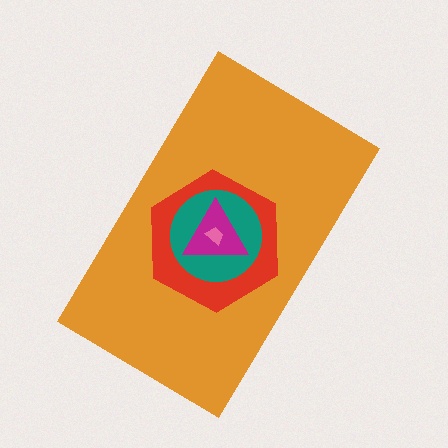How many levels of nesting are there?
5.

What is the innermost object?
The pink trapezoid.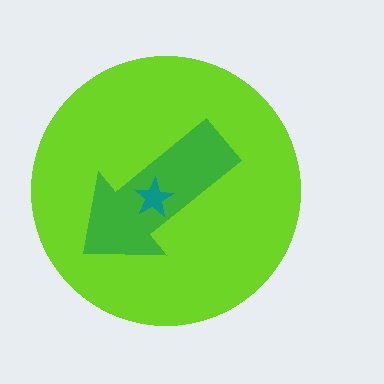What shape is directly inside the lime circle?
The green arrow.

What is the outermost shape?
The lime circle.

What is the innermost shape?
The teal star.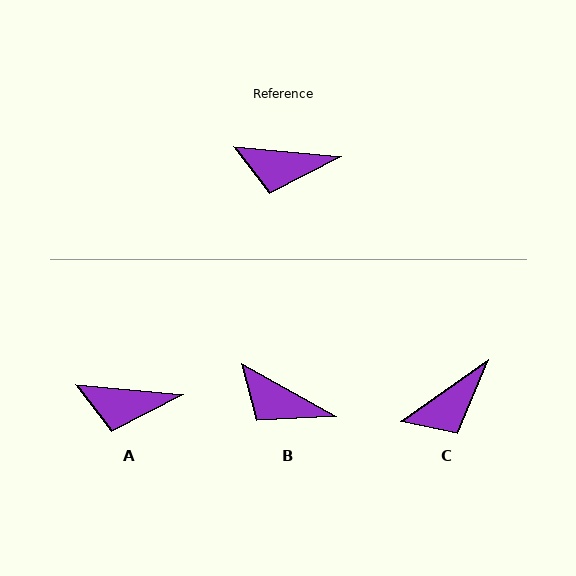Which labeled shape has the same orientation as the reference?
A.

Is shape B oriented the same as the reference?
No, it is off by about 24 degrees.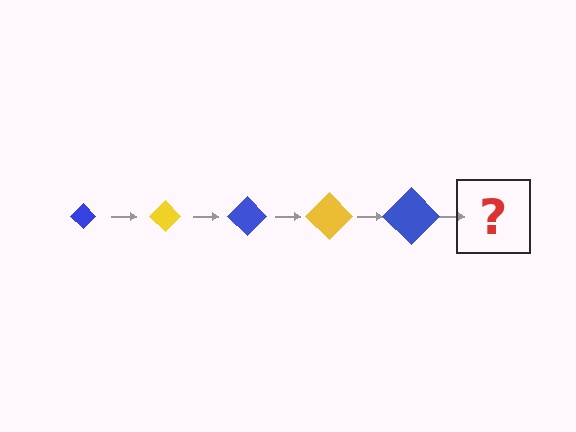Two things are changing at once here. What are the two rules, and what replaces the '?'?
The two rules are that the diamond grows larger each step and the color cycles through blue and yellow. The '?' should be a yellow diamond, larger than the previous one.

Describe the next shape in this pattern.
It should be a yellow diamond, larger than the previous one.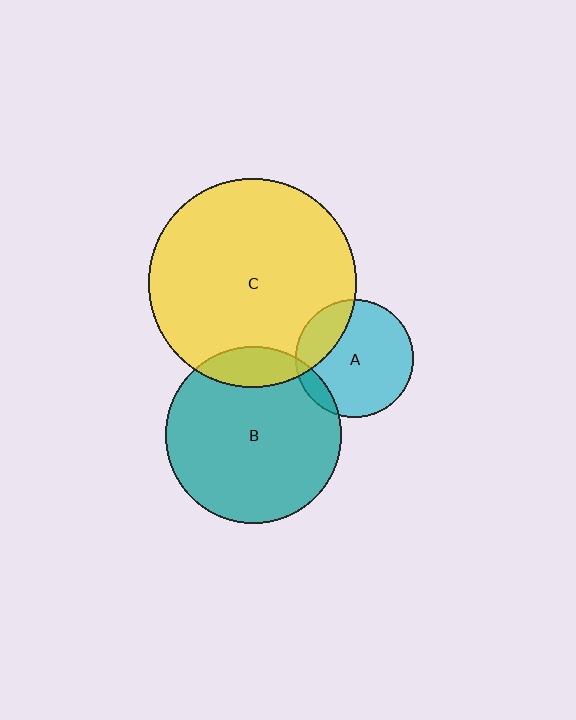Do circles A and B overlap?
Yes.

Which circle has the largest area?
Circle C (yellow).